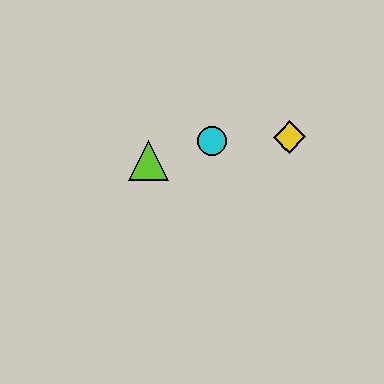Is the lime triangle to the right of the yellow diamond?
No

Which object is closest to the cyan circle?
The lime triangle is closest to the cyan circle.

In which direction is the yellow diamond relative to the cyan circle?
The yellow diamond is to the right of the cyan circle.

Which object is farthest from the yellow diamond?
The lime triangle is farthest from the yellow diamond.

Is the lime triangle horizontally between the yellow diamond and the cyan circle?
No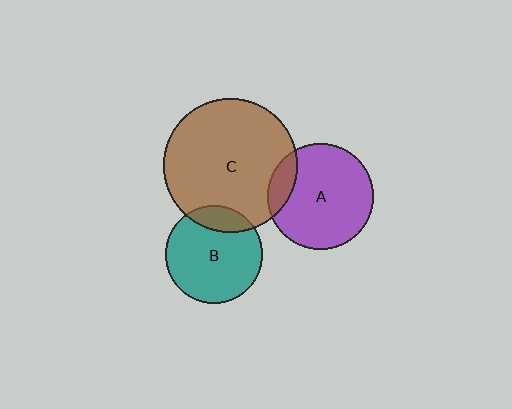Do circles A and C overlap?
Yes.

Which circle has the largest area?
Circle C (brown).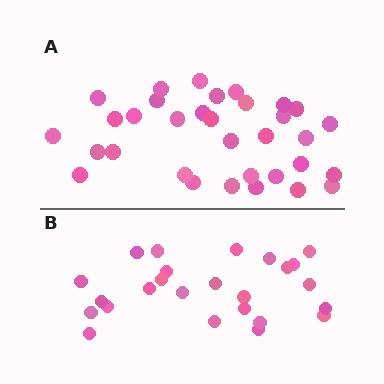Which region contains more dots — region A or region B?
Region A (the top region) has more dots.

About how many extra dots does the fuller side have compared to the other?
Region A has roughly 8 or so more dots than region B.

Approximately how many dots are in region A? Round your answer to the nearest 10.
About 30 dots. (The exact count is 33, which rounds to 30.)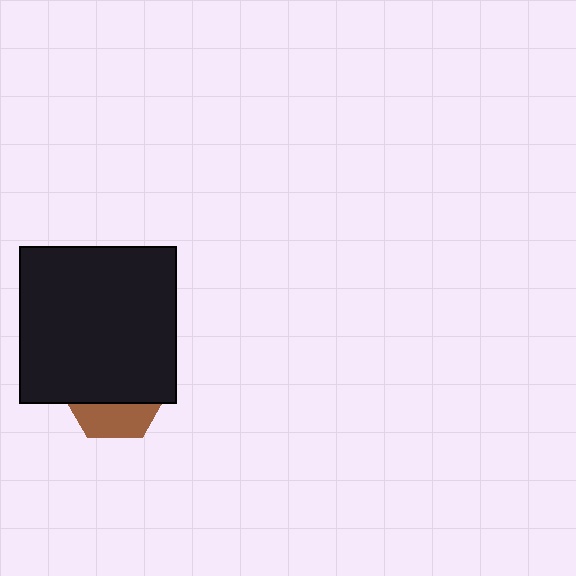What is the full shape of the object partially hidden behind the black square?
The partially hidden object is a brown hexagon.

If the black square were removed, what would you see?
You would see the complete brown hexagon.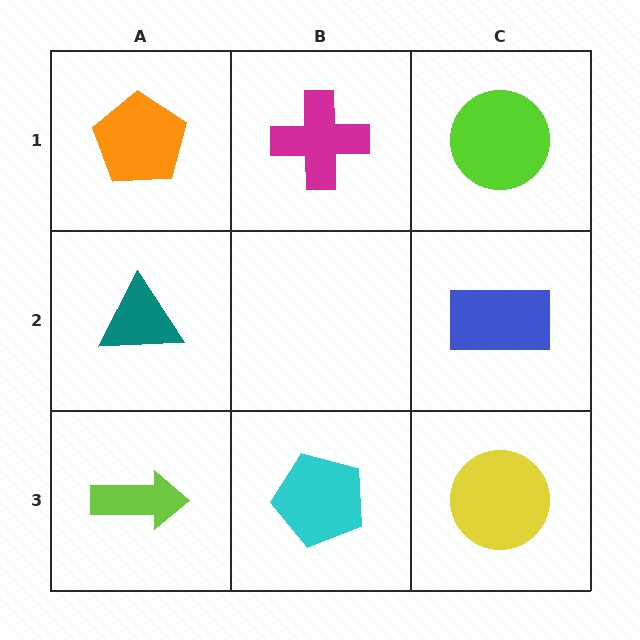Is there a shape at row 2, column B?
No, that cell is empty.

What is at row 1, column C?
A lime circle.